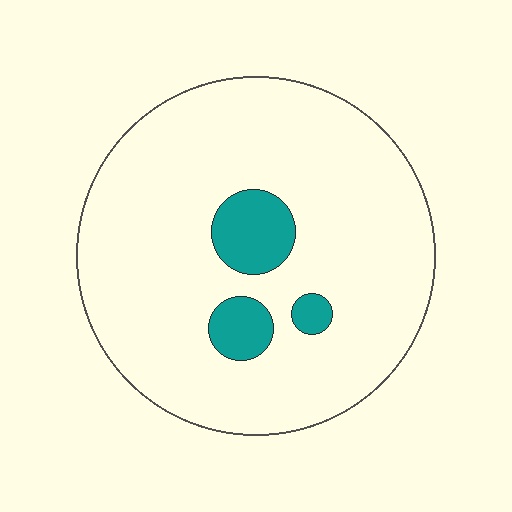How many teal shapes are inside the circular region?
3.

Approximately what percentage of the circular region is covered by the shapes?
Approximately 10%.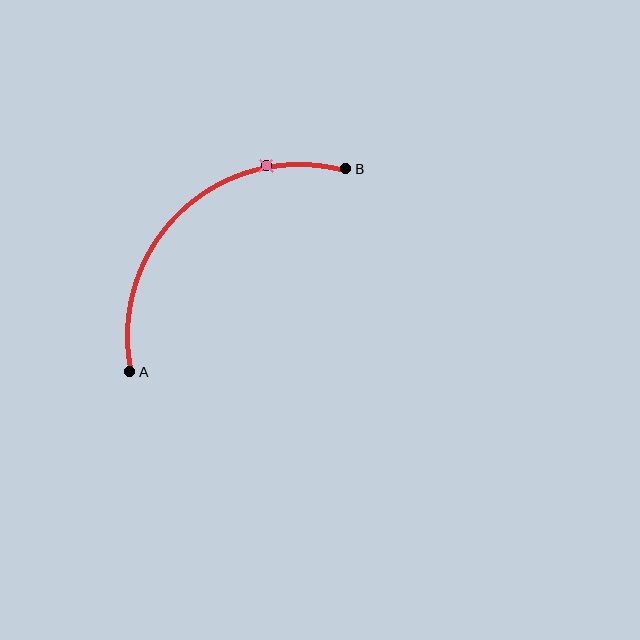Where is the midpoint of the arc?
The arc midpoint is the point on the curve farthest from the straight line joining A and B. It sits above and to the left of that line.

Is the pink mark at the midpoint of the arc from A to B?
No. The pink mark lies on the arc but is closer to endpoint B. The arc midpoint would be at the point on the curve equidistant along the arc from both A and B.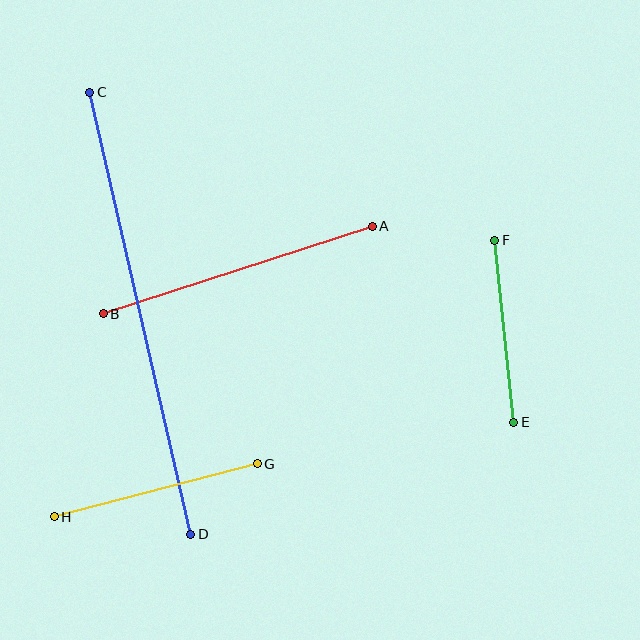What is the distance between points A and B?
The distance is approximately 283 pixels.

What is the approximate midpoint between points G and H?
The midpoint is at approximately (156, 490) pixels.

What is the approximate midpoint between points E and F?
The midpoint is at approximately (504, 331) pixels.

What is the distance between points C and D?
The distance is approximately 454 pixels.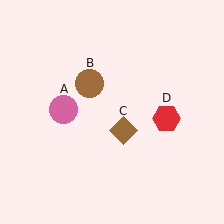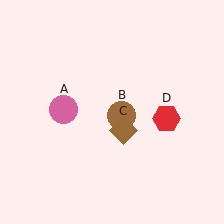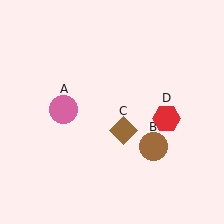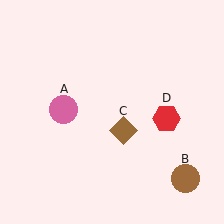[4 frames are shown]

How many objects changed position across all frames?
1 object changed position: brown circle (object B).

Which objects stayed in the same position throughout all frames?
Pink circle (object A) and brown diamond (object C) and red hexagon (object D) remained stationary.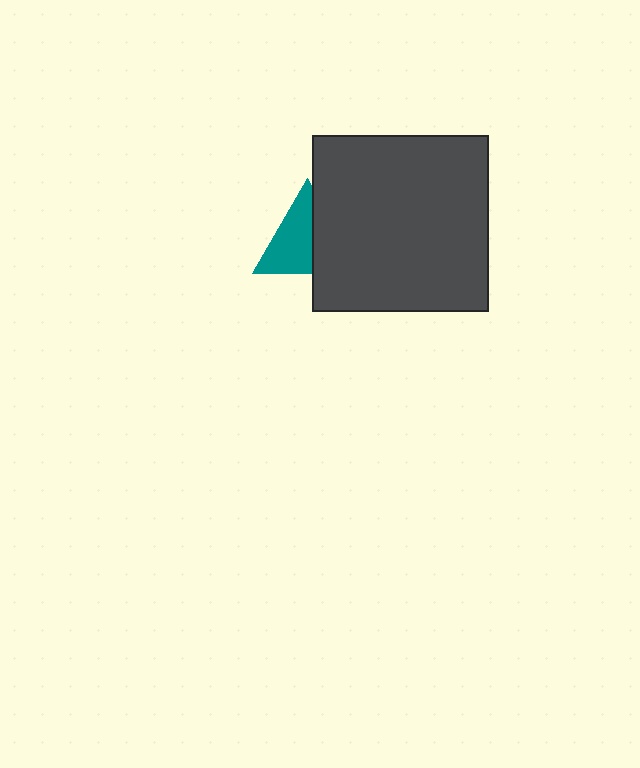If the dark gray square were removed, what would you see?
You would see the complete teal triangle.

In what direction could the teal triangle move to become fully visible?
The teal triangle could move left. That would shift it out from behind the dark gray square entirely.